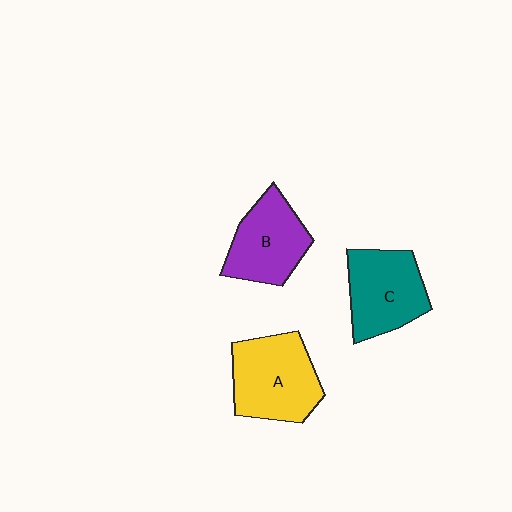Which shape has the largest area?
Shape A (yellow).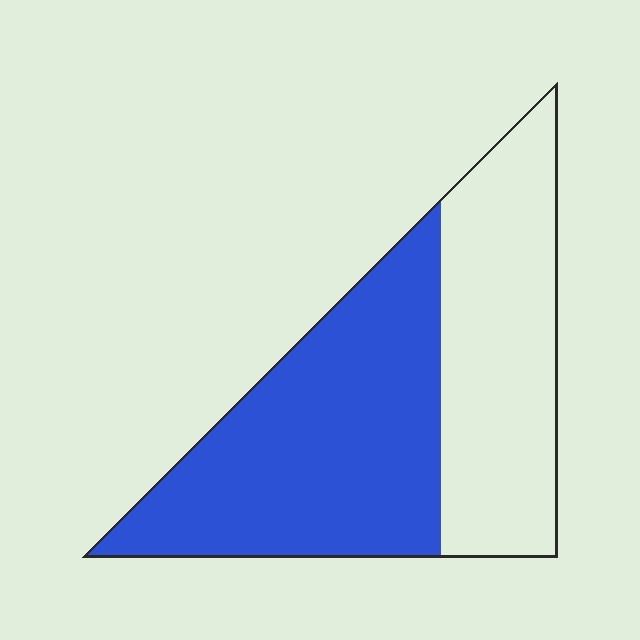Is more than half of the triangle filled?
Yes.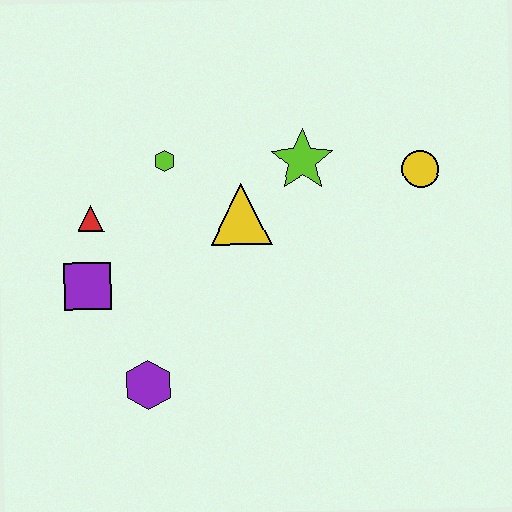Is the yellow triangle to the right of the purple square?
Yes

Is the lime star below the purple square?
No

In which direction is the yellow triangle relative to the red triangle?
The yellow triangle is to the right of the red triangle.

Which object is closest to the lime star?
The yellow triangle is closest to the lime star.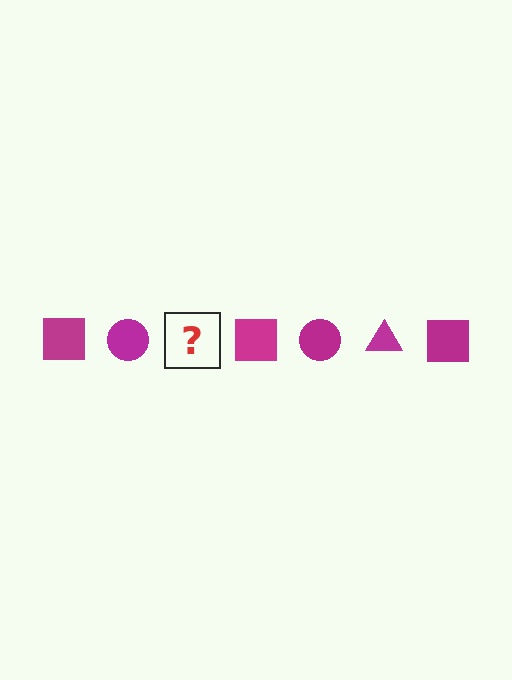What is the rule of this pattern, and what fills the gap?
The rule is that the pattern cycles through square, circle, triangle shapes in magenta. The gap should be filled with a magenta triangle.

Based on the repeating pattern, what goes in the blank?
The blank should be a magenta triangle.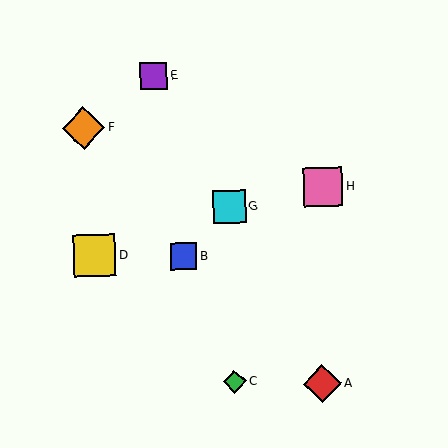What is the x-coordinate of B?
Object B is at x≈183.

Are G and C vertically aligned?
Yes, both are at x≈229.